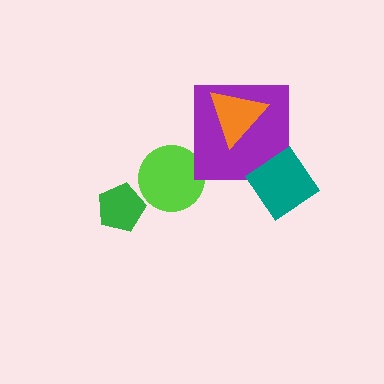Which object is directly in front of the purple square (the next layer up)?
The teal diamond is directly in front of the purple square.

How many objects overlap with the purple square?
2 objects overlap with the purple square.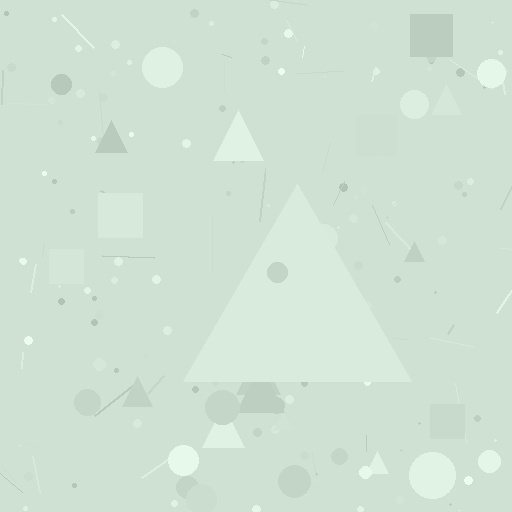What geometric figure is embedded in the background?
A triangle is embedded in the background.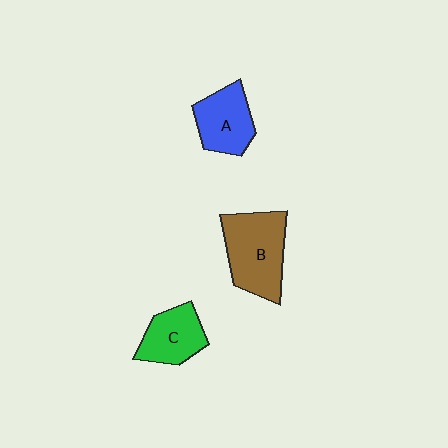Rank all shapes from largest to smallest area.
From largest to smallest: B (brown), A (blue), C (green).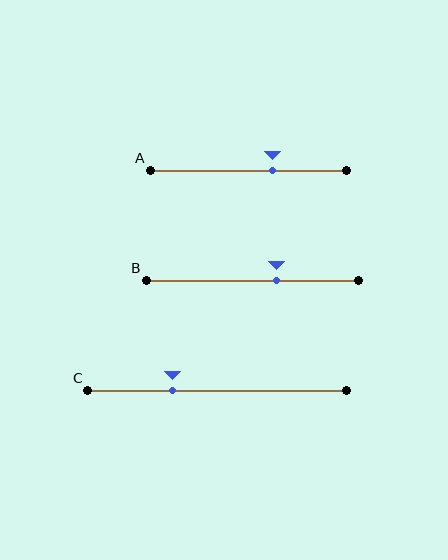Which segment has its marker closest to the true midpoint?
Segment B has its marker closest to the true midpoint.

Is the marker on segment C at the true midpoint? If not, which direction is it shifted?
No, the marker on segment C is shifted to the left by about 17% of the segment length.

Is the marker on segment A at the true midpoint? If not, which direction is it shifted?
No, the marker on segment A is shifted to the right by about 12% of the segment length.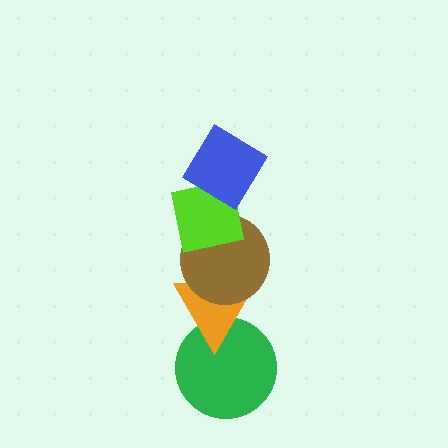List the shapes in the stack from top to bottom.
From top to bottom: the blue diamond, the lime square, the brown circle, the orange triangle, the green circle.